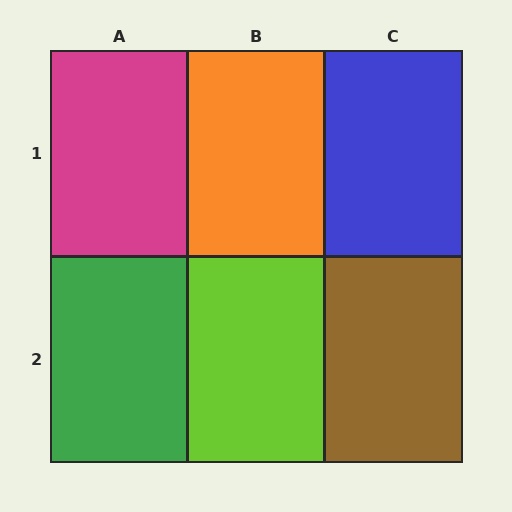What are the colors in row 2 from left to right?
Green, lime, brown.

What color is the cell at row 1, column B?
Orange.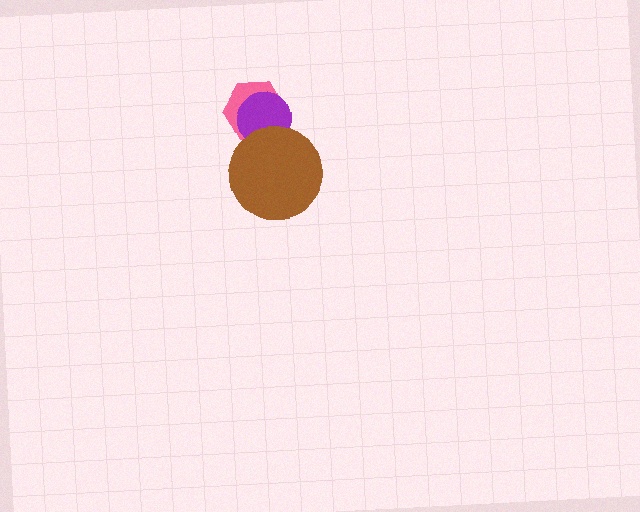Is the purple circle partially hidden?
Yes, it is partially covered by another shape.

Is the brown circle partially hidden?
No, no other shape covers it.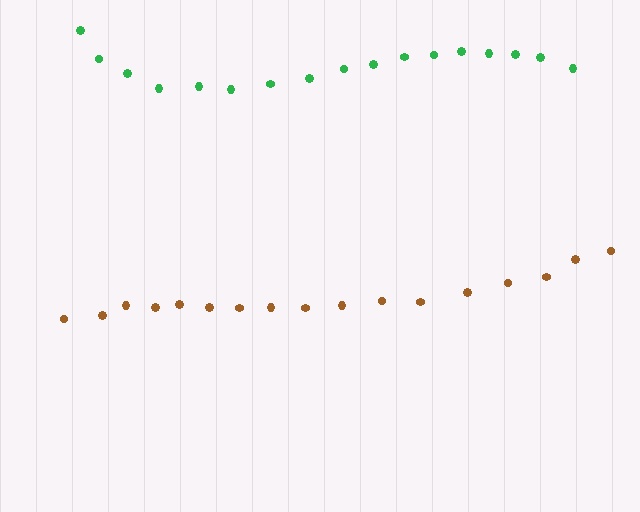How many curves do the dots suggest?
There are 2 distinct paths.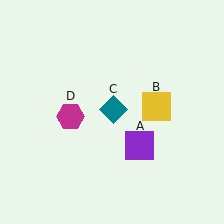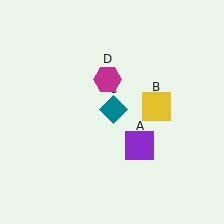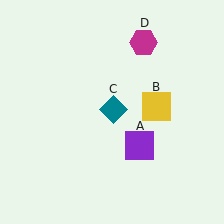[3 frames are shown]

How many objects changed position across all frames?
1 object changed position: magenta hexagon (object D).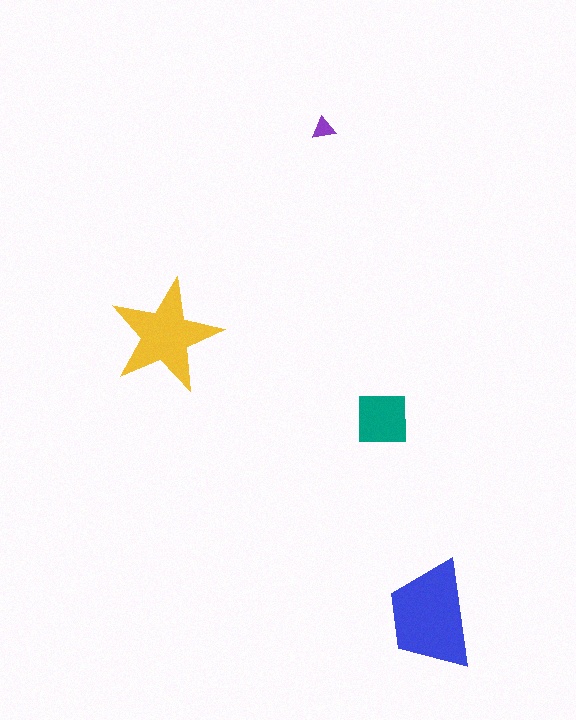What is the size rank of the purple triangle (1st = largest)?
4th.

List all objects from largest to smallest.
The blue trapezoid, the yellow star, the teal square, the purple triangle.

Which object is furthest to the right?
The blue trapezoid is rightmost.